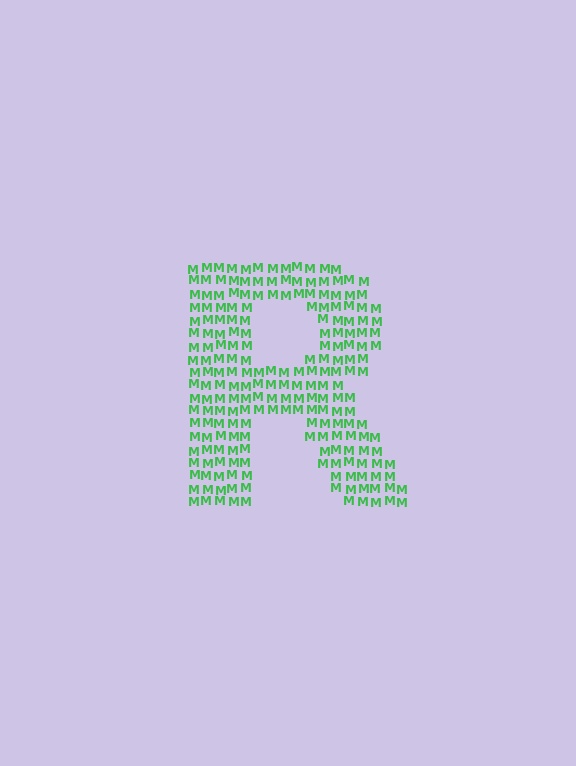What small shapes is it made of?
It is made of small letter M's.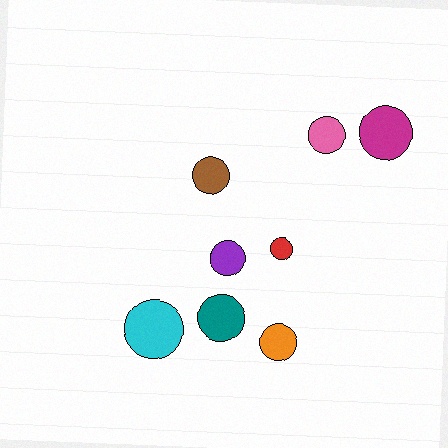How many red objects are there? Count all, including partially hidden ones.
There is 1 red object.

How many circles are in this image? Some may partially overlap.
There are 8 circles.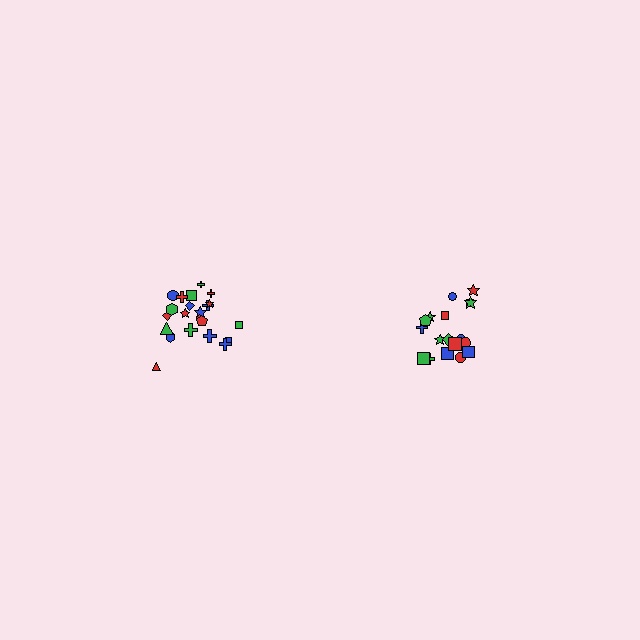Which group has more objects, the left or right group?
The left group.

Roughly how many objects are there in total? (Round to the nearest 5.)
Roughly 40 objects in total.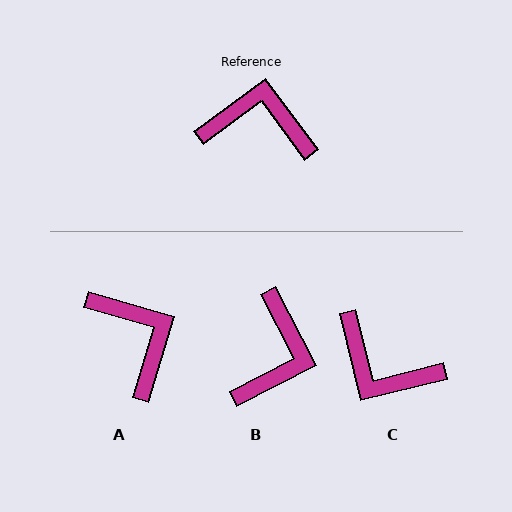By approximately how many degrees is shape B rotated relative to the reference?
Approximately 99 degrees clockwise.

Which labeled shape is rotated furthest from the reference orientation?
C, about 157 degrees away.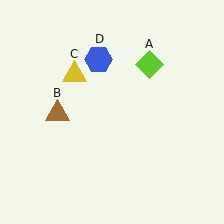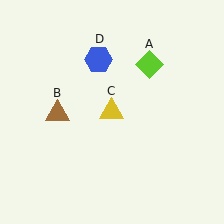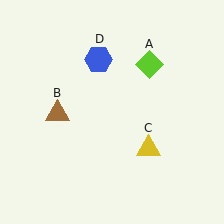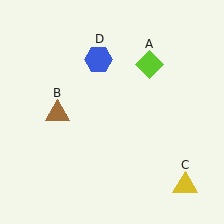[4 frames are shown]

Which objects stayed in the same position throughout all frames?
Lime diamond (object A) and brown triangle (object B) and blue hexagon (object D) remained stationary.